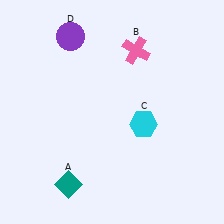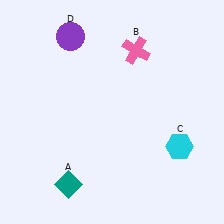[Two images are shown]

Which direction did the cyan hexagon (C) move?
The cyan hexagon (C) moved right.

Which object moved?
The cyan hexagon (C) moved right.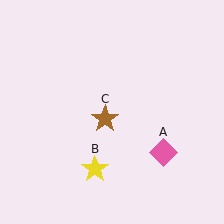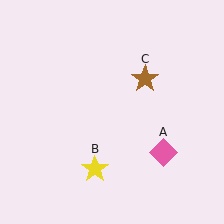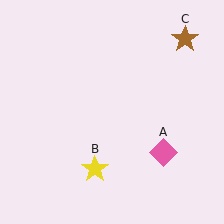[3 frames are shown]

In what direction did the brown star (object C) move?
The brown star (object C) moved up and to the right.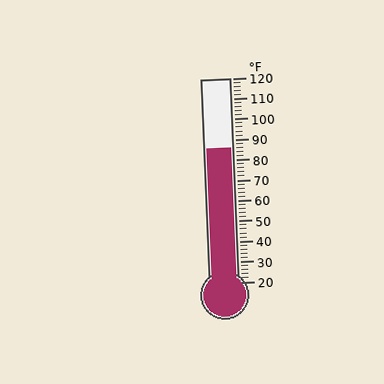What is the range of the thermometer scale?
The thermometer scale ranges from 20°F to 120°F.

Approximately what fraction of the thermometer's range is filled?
The thermometer is filled to approximately 65% of its range.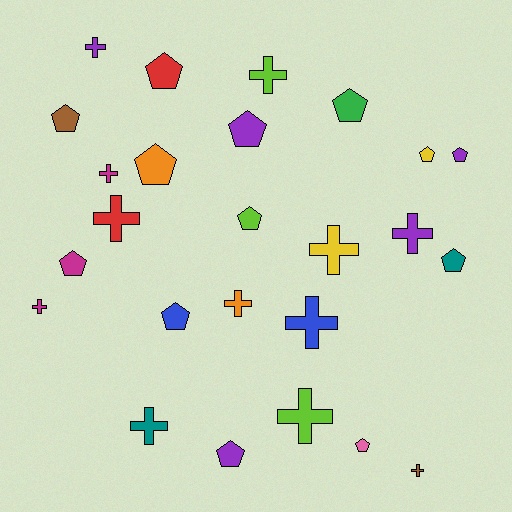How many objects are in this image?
There are 25 objects.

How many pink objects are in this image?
There is 1 pink object.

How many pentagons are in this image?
There are 13 pentagons.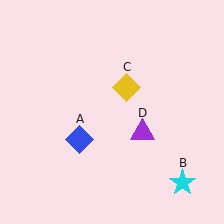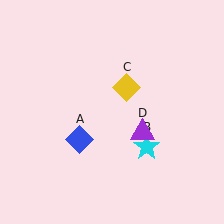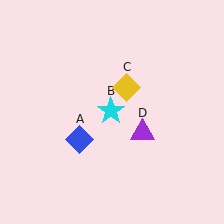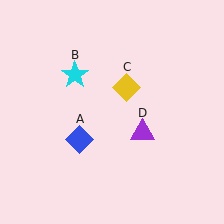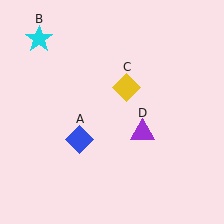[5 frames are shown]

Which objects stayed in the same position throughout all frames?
Blue diamond (object A) and yellow diamond (object C) and purple triangle (object D) remained stationary.